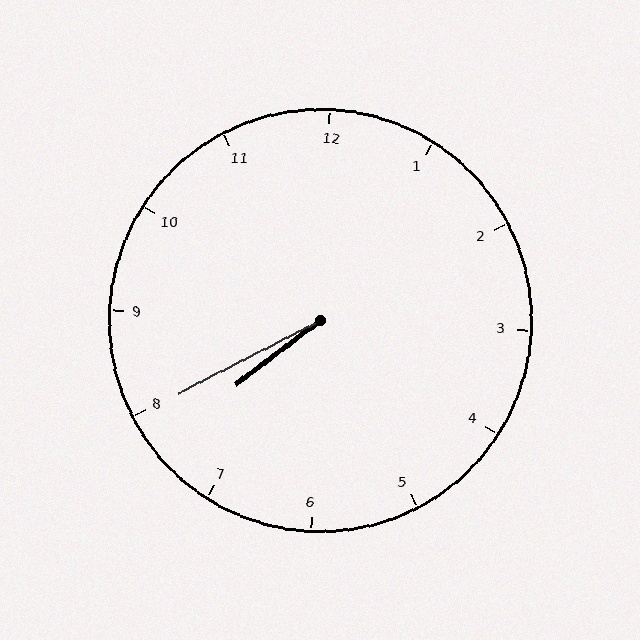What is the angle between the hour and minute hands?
Approximately 10 degrees.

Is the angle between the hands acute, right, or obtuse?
It is acute.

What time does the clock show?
7:40.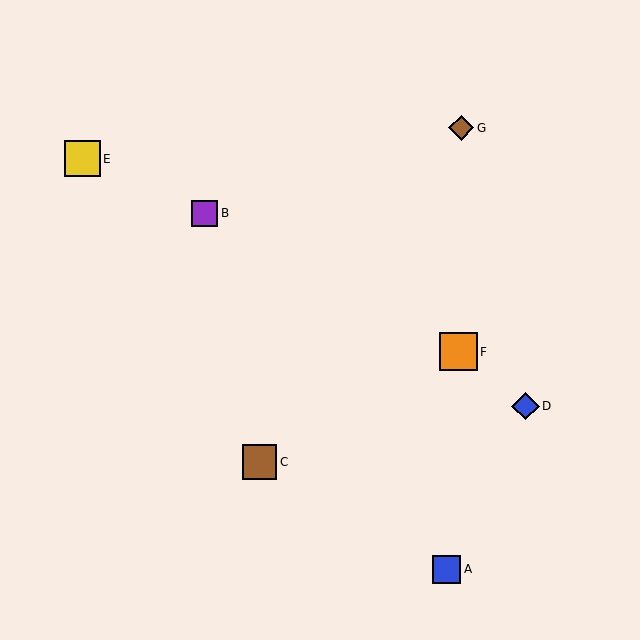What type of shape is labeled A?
Shape A is a blue square.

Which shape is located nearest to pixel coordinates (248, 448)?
The brown square (labeled C) at (260, 462) is nearest to that location.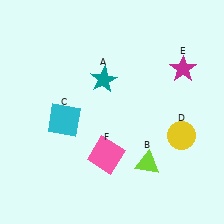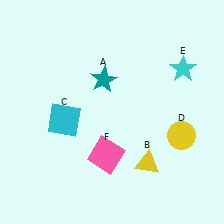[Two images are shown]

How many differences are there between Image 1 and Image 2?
There are 2 differences between the two images.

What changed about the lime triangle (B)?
In Image 1, B is lime. In Image 2, it changed to yellow.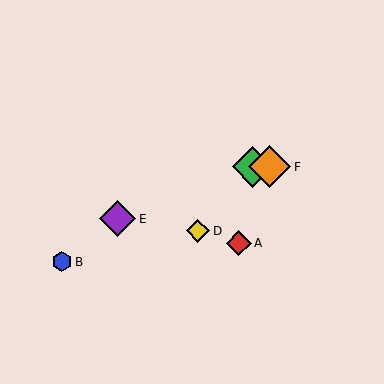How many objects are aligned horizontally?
2 objects (C, F) are aligned horizontally.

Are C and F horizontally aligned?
Yes, both are at y≈167.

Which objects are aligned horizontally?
Objects C, F are aligned horizontally.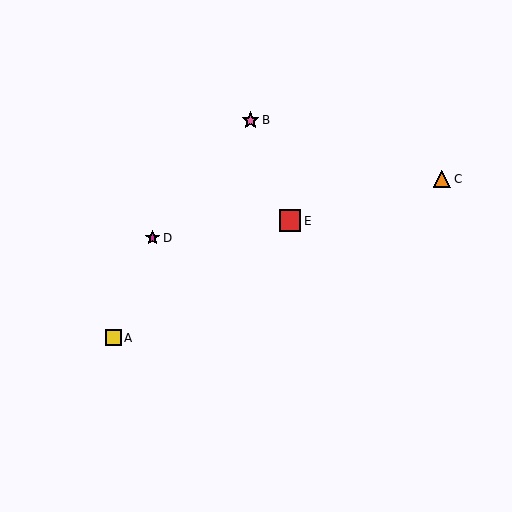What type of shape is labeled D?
Shape D is a magenta star.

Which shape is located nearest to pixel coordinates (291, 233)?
The red square (labeled E) at (290, 221) is nearest to that location.